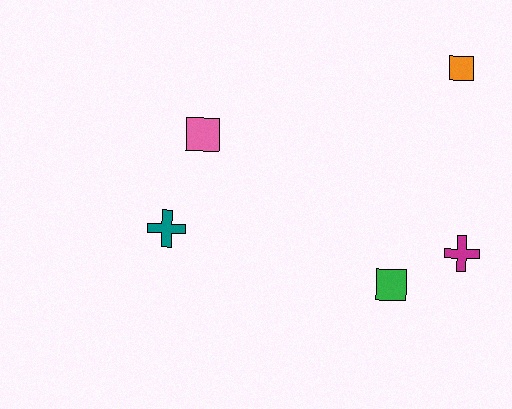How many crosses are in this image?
There are 2 crosses.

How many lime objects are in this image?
There are no lime objects.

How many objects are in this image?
There are 5 objects.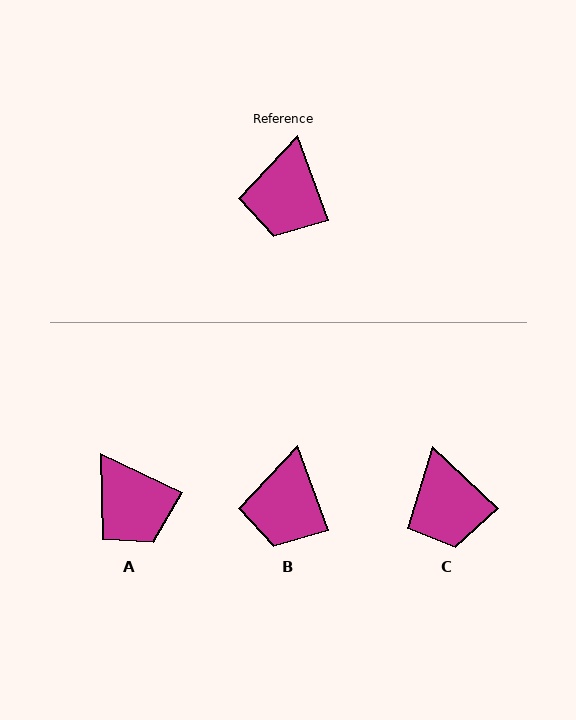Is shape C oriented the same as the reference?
No, it is off by about 26 degrees.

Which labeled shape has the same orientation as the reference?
B.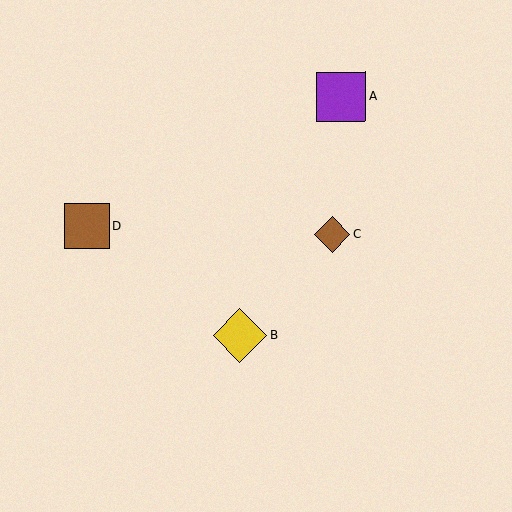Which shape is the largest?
The yellow diamond (labeled B) is the largest.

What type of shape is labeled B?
Shape B is a yellow diamond.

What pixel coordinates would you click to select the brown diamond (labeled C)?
Click at (332, 234) to select the brown diamond C.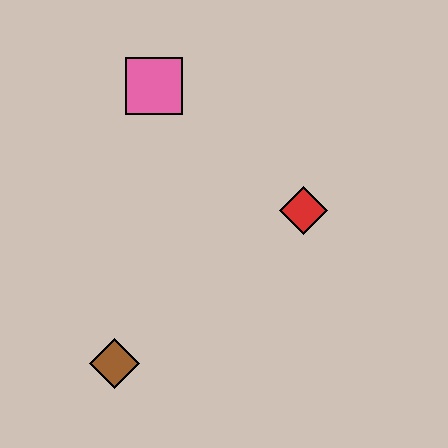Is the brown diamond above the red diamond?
No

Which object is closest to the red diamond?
The pink square is closest to the red diamond.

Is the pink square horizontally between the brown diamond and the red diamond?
Yes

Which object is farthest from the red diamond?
The brown diamond is farthest from the red diamond.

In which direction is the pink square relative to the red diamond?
The pink square is to the left of the red diamond.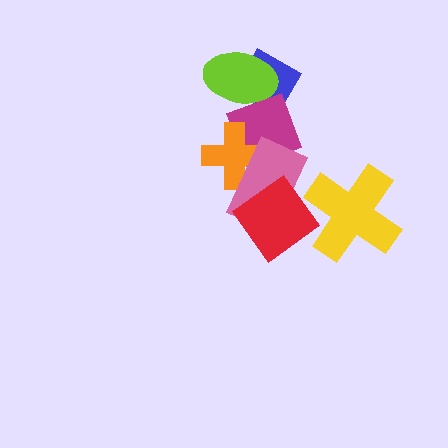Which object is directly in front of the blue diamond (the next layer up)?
The lime ellipse is directly in front of the blue diamond.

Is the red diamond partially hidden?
No, no other shape covers it.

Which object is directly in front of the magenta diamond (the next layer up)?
The orange cross is directly in front of the magenta diamond.